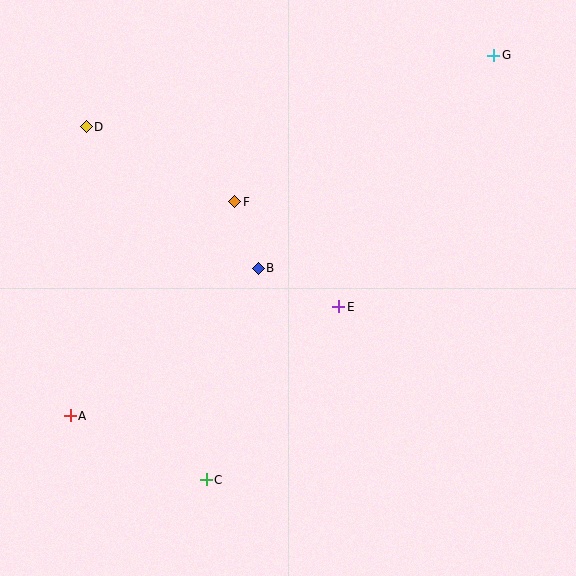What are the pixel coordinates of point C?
Point C is at (206, 480).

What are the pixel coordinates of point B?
Point B is at (258, 268).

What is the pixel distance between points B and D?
The distance between B and D is 223 pixels.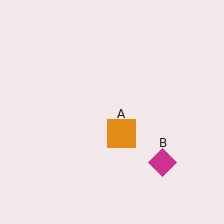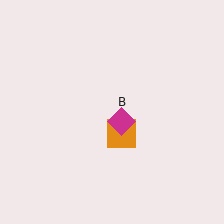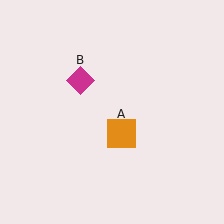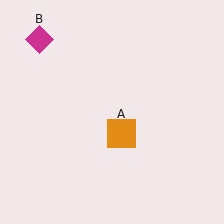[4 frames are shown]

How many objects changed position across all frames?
1 object changed position: magenta diamond (object B).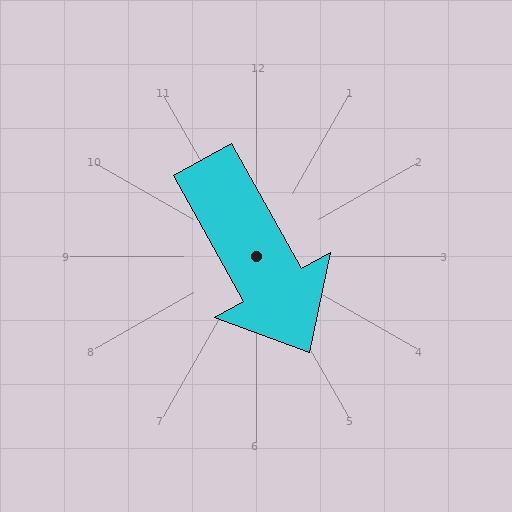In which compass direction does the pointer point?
Southeast.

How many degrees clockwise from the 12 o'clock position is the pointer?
Approximately 151 degrees.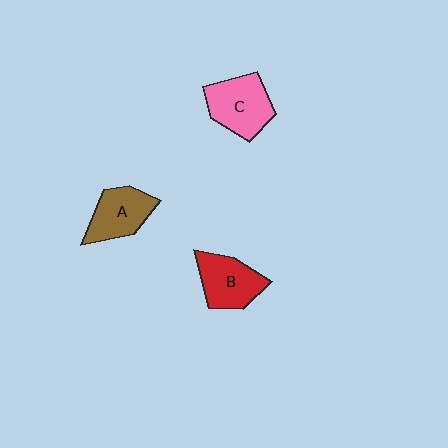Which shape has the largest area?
Shape C (pink).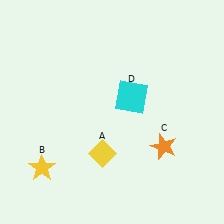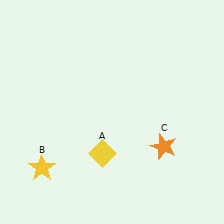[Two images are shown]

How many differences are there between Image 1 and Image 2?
There is 1 difference between the two images.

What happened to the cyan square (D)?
The cyan square (D) was removed in Image 2. It was in the top-right area of Image 1.